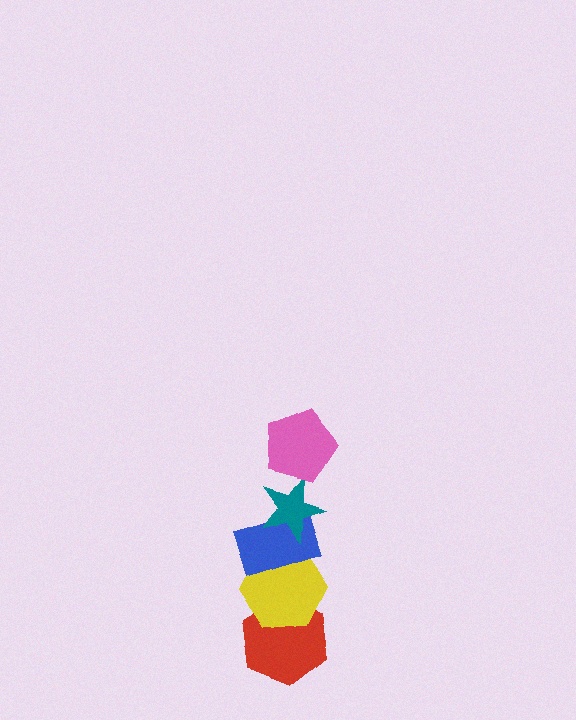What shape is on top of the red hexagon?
The yellow hexagon is on top of the red hexagon.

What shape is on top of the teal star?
The pink pentagon is on top of the teal star.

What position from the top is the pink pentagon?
The pink pentagon is 1st from the top.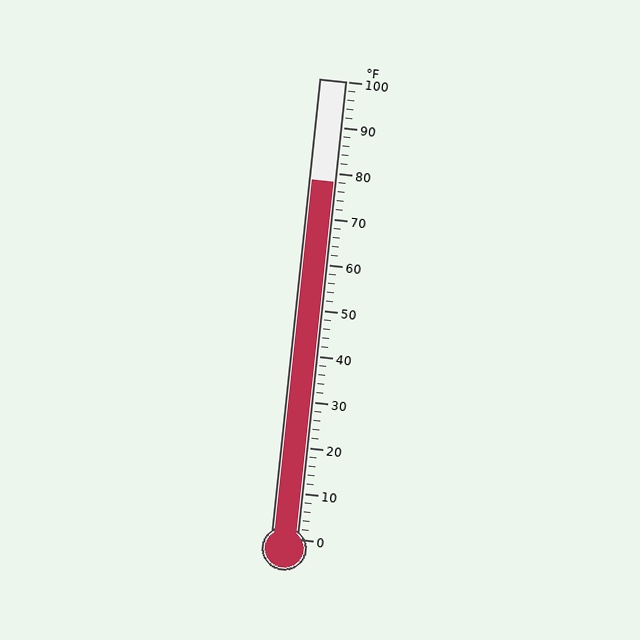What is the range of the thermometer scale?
The thermometer scale ranges from 0°F to 100°F.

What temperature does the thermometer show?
The thermometer shows approximately 78°F.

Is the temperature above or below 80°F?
The temperature is below 80°F.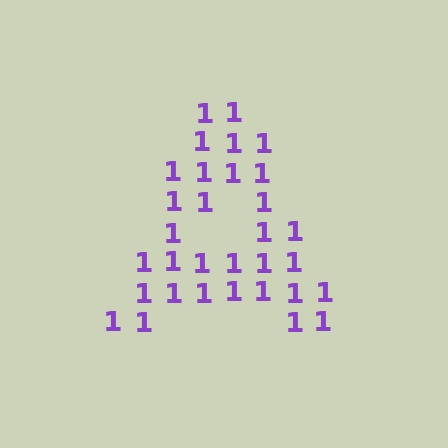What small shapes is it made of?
It is made of small digit 1's.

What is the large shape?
The large shape is the letter A.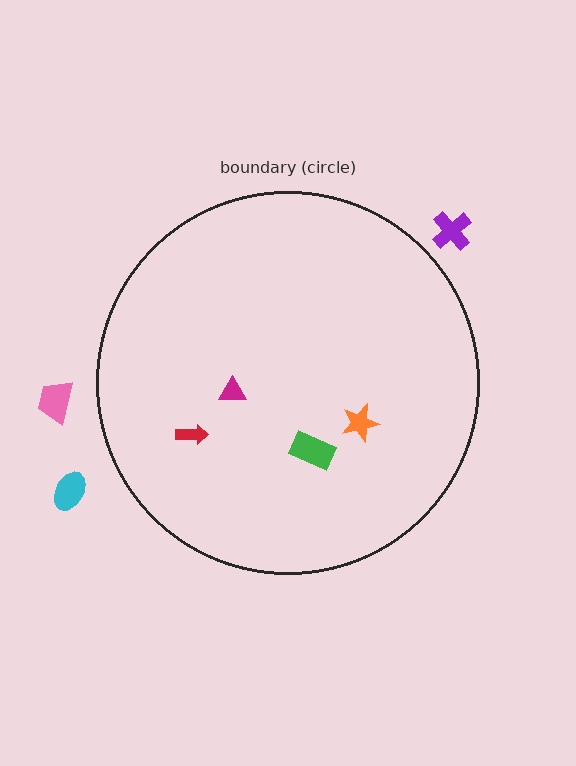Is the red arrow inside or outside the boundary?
Inside.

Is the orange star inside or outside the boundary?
Inside.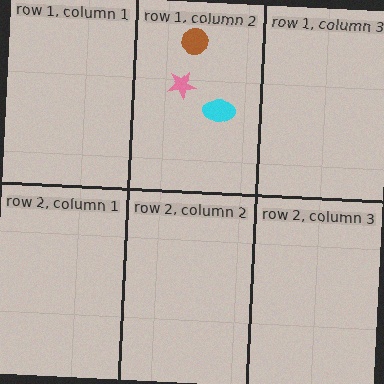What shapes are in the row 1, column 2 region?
The brown circle, the pink star, the cyan ellipse.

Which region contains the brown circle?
The row 1, column 2 region.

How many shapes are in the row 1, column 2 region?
3.